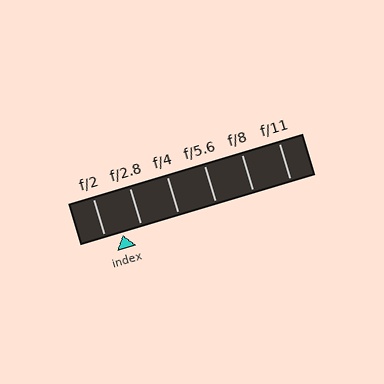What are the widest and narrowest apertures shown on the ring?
The widest aperture shown is f/2 and the narrowest is f/11.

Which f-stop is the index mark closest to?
The index mark is closest to f/2.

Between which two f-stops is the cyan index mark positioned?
The index mark is between f/2 and f/2.8.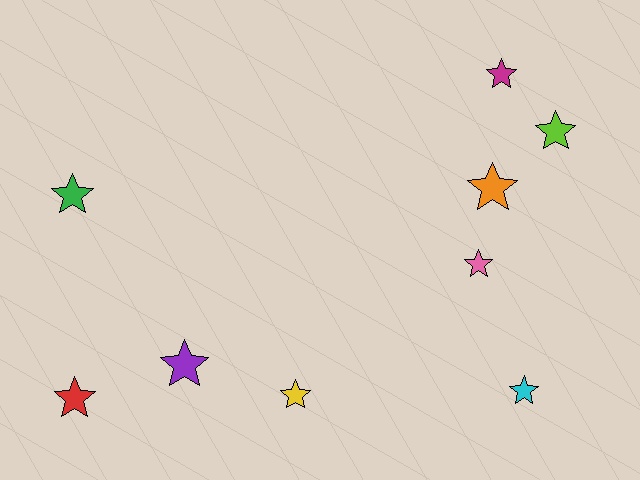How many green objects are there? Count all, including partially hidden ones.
There is 1 green object.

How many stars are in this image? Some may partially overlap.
There are 9 stars.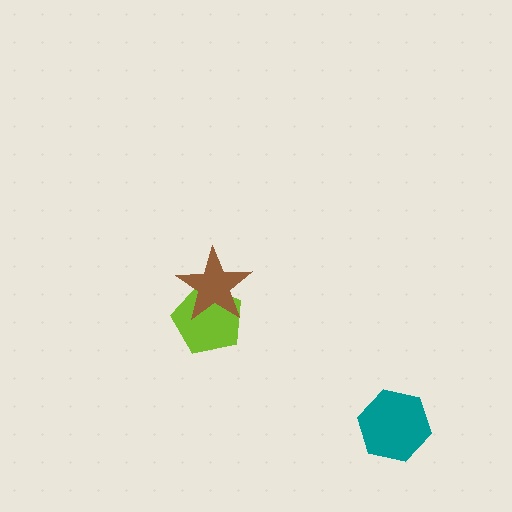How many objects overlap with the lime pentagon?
1 object overlaps with the lime pentagon.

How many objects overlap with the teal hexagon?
0 objects overlap with the teal hexagon.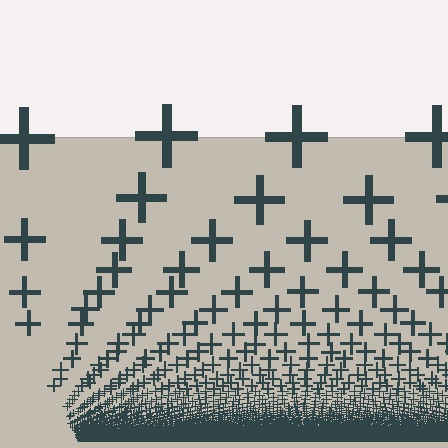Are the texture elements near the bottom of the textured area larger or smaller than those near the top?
Smaller. The gradient is inverted — elements near the bottom are smaller and denser.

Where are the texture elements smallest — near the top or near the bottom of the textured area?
Near the bottom.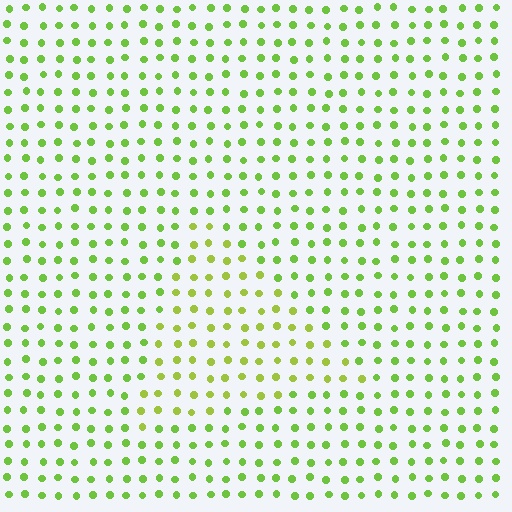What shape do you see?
I see a triangle.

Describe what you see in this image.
The image is filled with small lime elements in a uniform arrangement. A triangle-shaped region is visible where the elements are tinted to a slightly different hue, forming a subtle color boundary.